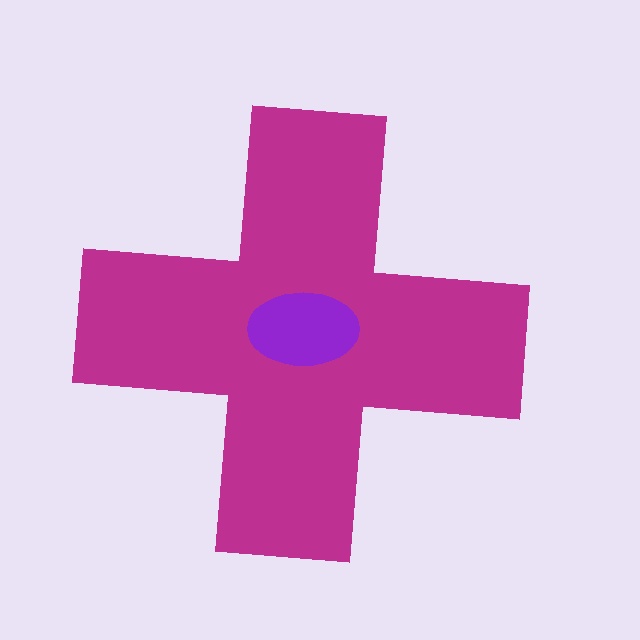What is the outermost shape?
The magenta cross.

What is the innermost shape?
The purple ellipse.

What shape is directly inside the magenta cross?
The purple ellipse.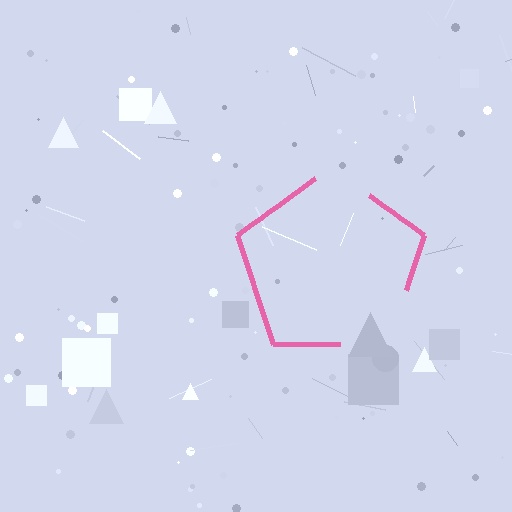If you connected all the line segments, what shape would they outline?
They would outline a pentagon.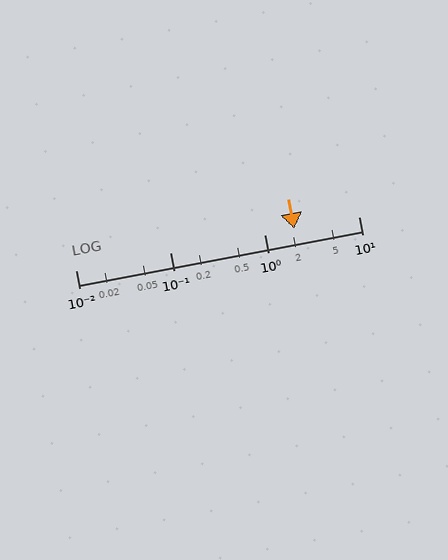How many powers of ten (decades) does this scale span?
The scale spans 3 decades, from 0.01 to 10.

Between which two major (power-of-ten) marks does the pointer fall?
The pointer is between 1 and 10.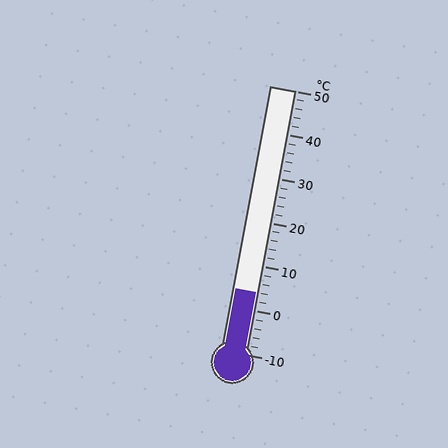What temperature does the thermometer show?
The thermometer shows approximately 4°C.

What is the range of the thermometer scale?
The thermometer scale ranges from -10°C to 50°C.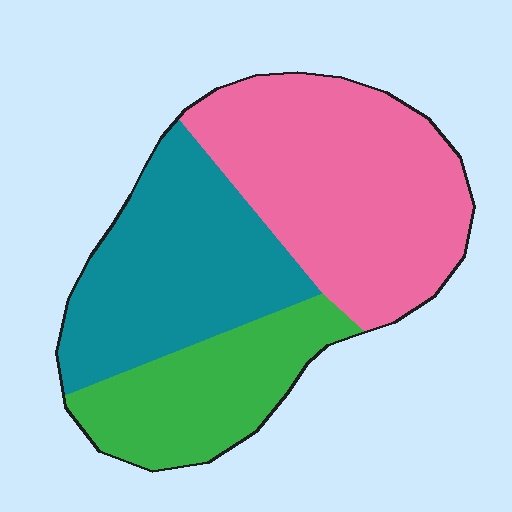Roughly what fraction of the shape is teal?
Teal covers roughly 35% of the shape.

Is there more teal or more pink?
Pink.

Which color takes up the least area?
Green, at roughly 25%.